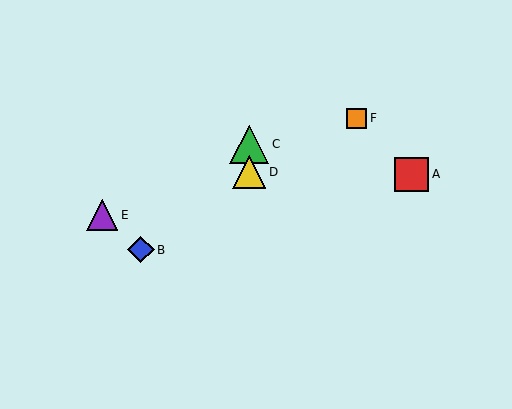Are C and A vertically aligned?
No, C is at x≈249 and A is at x≈412.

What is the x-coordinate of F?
Object F is at x≈357.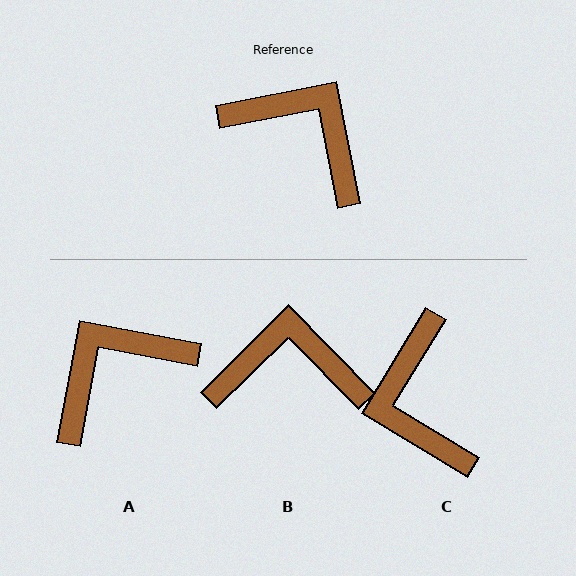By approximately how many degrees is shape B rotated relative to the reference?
Approximately 33 degrees counter-clockwise.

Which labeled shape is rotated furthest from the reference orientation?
C, about 138 degrees away.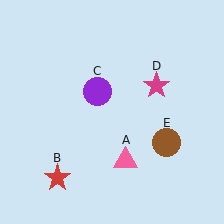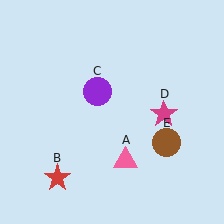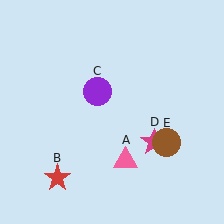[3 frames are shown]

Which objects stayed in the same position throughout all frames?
Pink triangle (object A) and red star (object B) and purple circle (object C) and brown circle (object E) remained stationary.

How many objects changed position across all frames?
1 object changed position: magenta star (object D).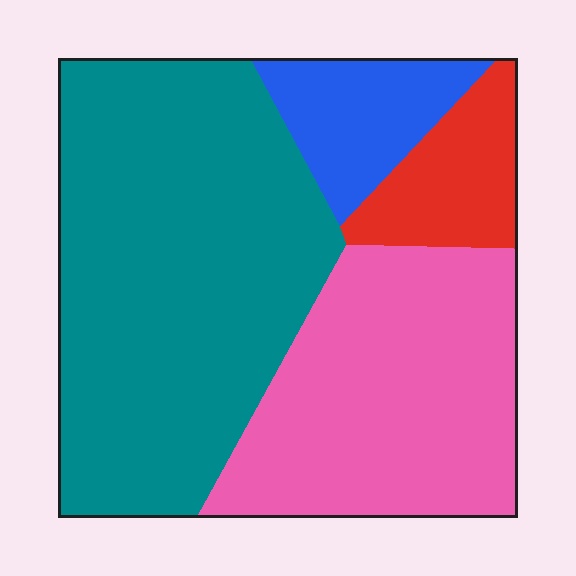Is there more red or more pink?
Pink.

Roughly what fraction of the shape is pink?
Pink covers 32% of the shape.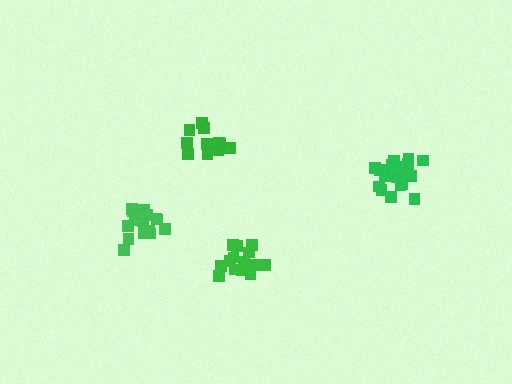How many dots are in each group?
Group 1: 18 dots, Group 2: 16 dots, Group 3: 16 dots, Group 4: 18 dots (68 total).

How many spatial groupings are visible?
There are 4 spatial groupings.